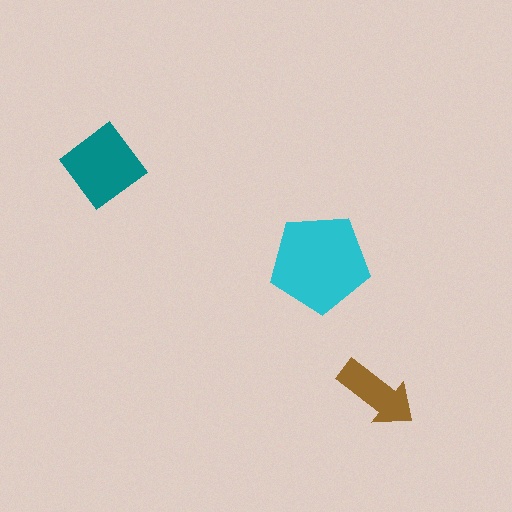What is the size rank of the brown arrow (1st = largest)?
3rd.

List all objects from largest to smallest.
The cyan pentagon, the teal diamond, the brown arrow.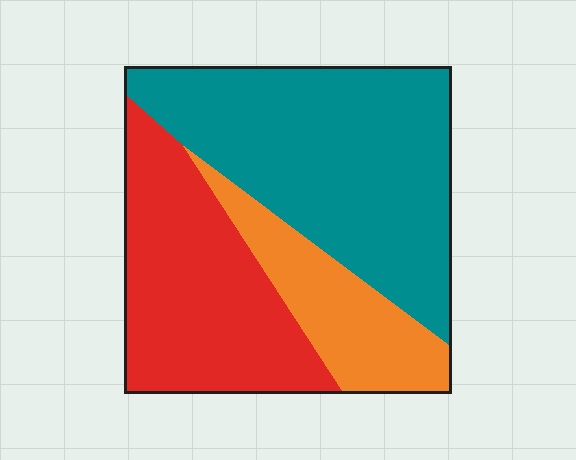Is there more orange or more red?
Red.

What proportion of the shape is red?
Red covers 34% of the shape.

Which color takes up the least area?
Orange, at roughly 20%.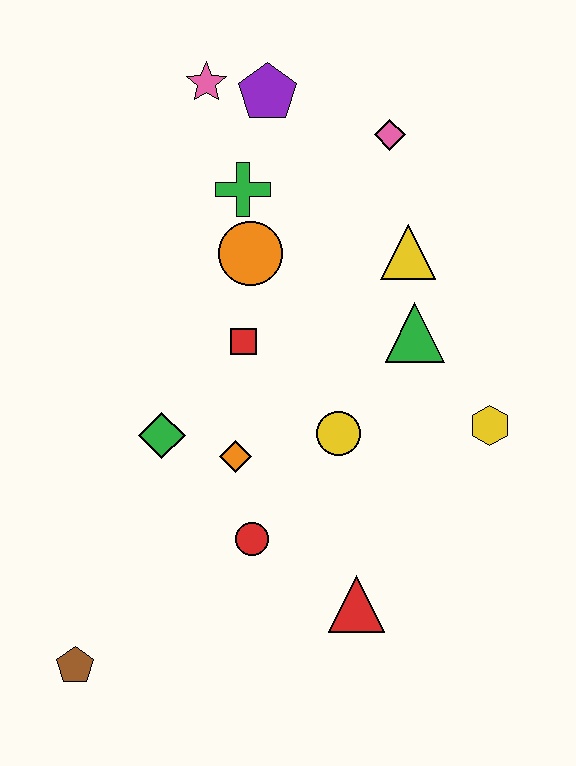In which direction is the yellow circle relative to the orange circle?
The yellow circle is below the orange circle.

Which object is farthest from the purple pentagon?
The brown pentagon is farthest from the purple pentagon.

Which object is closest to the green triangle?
The yellow triangle is closest to the green triangle.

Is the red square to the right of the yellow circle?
No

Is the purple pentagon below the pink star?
Yes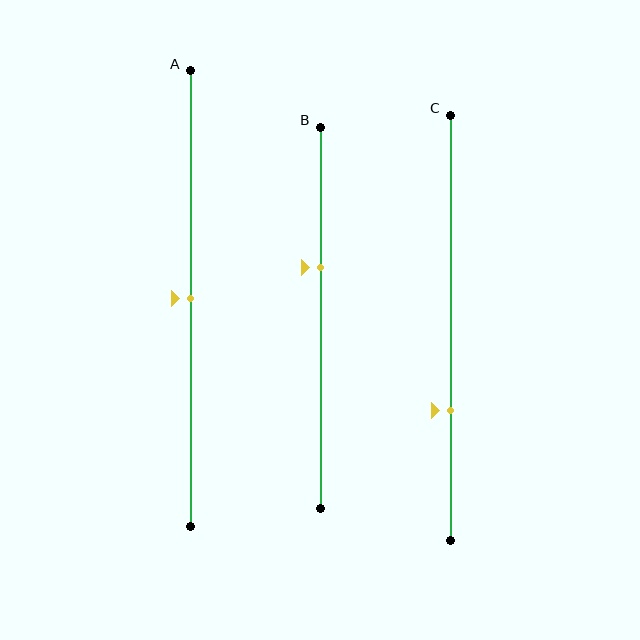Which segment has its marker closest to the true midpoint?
Segment A has its marker closest to the true midpoint.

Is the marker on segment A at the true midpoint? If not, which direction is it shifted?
Yes, the marker on segment A is at the true midpoint.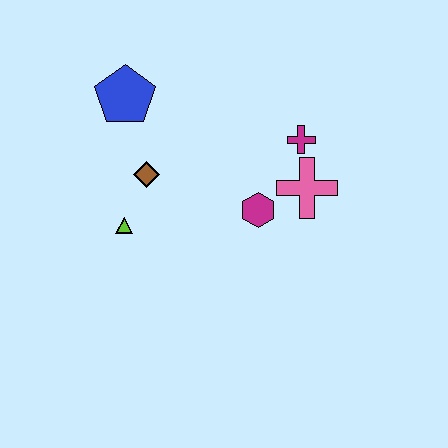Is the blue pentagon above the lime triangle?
Yes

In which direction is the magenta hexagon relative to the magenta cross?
The magenta hexagon is below the magenta cross.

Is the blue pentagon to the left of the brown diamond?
Yes